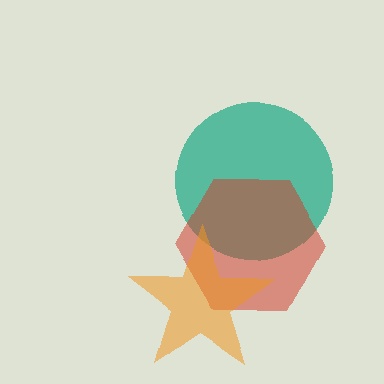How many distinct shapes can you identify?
There are 3 distinct shapes: a teal circle, a red hexagon, an orange star.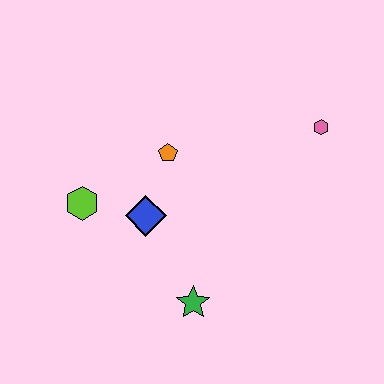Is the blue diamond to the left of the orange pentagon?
Yes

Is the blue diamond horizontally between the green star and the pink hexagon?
No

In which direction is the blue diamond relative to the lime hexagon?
The blue diamond is to the right of the lime hexagon.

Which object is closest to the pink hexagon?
The orange pentagon is closest to the pink hexagon.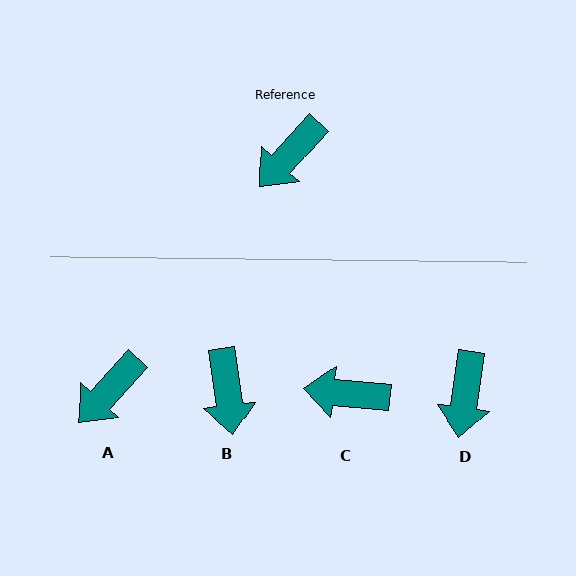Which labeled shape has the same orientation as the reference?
A.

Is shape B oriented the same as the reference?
No, it is off by about 50 degrees.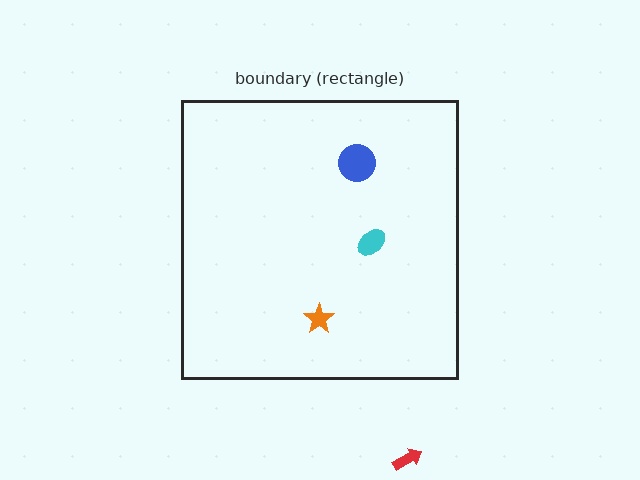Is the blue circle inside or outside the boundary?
Inside.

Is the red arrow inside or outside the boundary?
Outside.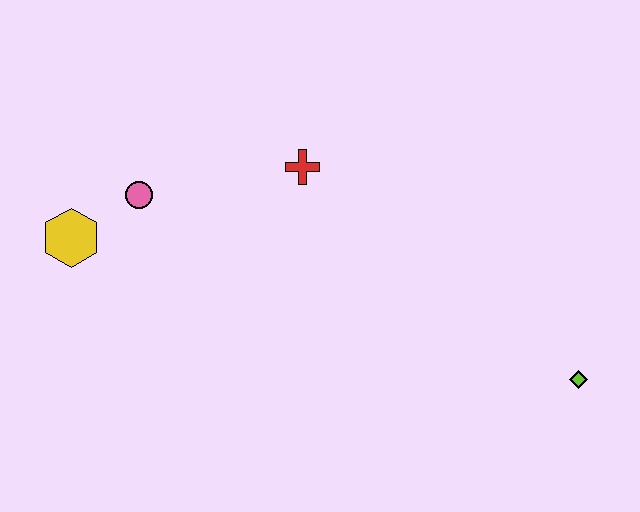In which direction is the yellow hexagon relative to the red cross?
The yellow hexagon is to the left of the red cross.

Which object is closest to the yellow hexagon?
The pink circle is closest to the yellow hexagon.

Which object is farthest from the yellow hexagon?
The lime diamond is farthest from the yellow hexagon.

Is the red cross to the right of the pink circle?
Yes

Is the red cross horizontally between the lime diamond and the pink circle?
Yes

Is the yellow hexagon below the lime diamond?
No